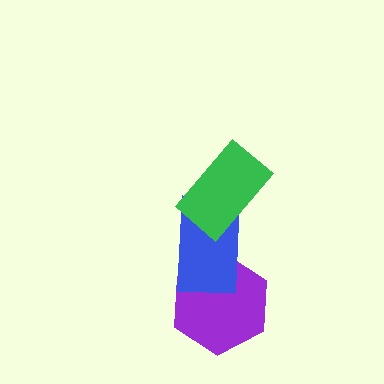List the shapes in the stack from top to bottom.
From top to bottom: the green rectangle, the blue rectangle, the purple hexagon.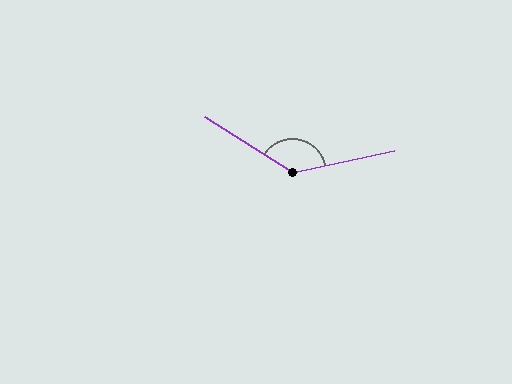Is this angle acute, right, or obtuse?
It is obtuse.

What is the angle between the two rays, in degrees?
Approximately 135 degrees.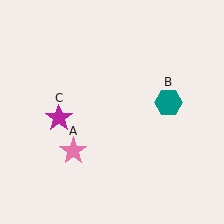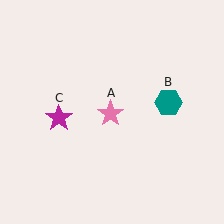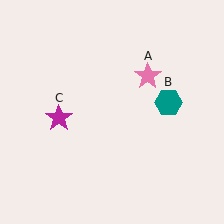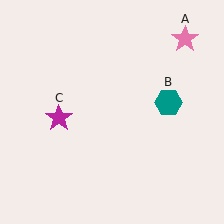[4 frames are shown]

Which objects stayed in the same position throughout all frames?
Teal hexagon (object B) and magenta star (object C) remained stationary.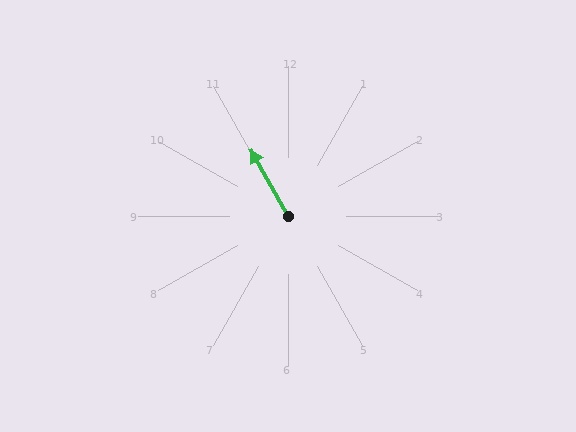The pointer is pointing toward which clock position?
Roughly 11 o'clock.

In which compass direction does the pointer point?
Northwest.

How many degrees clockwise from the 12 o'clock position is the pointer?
Approximately 331 degrees.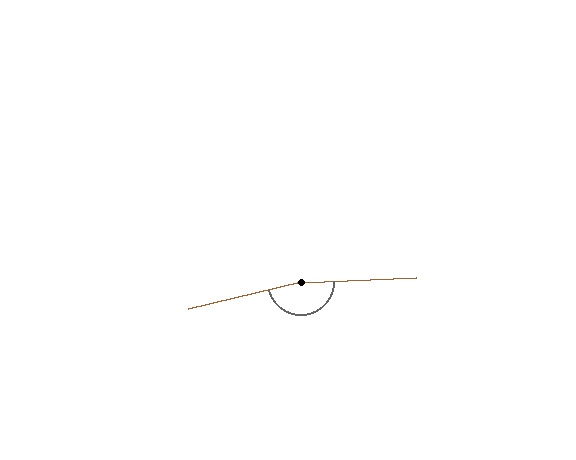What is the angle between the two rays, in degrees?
Approximately 168 degrees.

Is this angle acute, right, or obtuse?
It is obtuse.